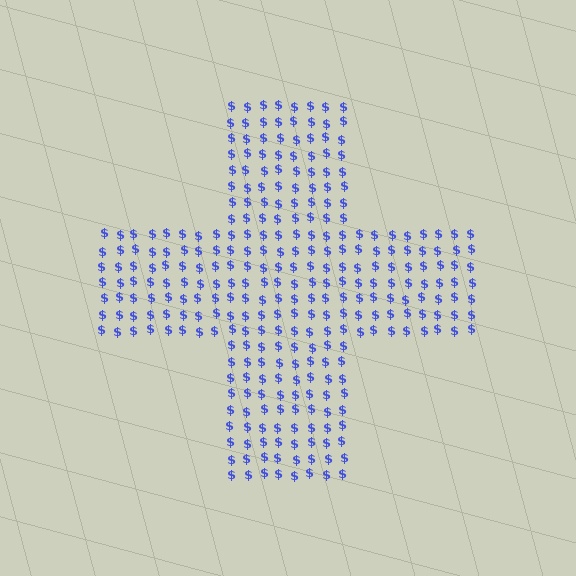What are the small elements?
The small elements are dollar signs.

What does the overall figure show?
The overall figure shows a cross.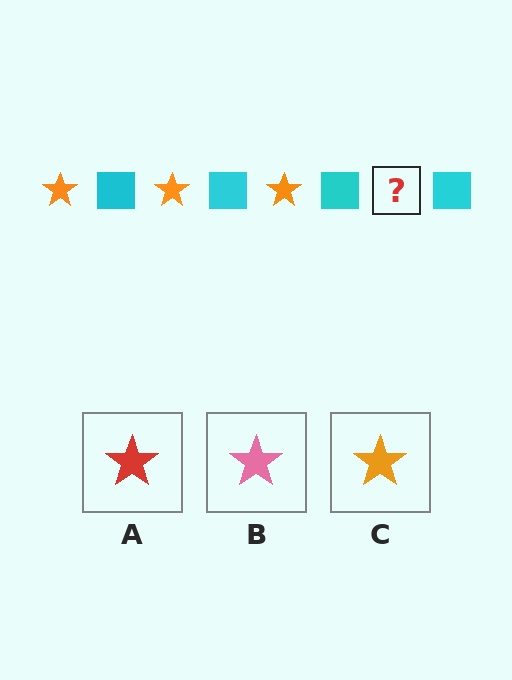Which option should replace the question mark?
Option C.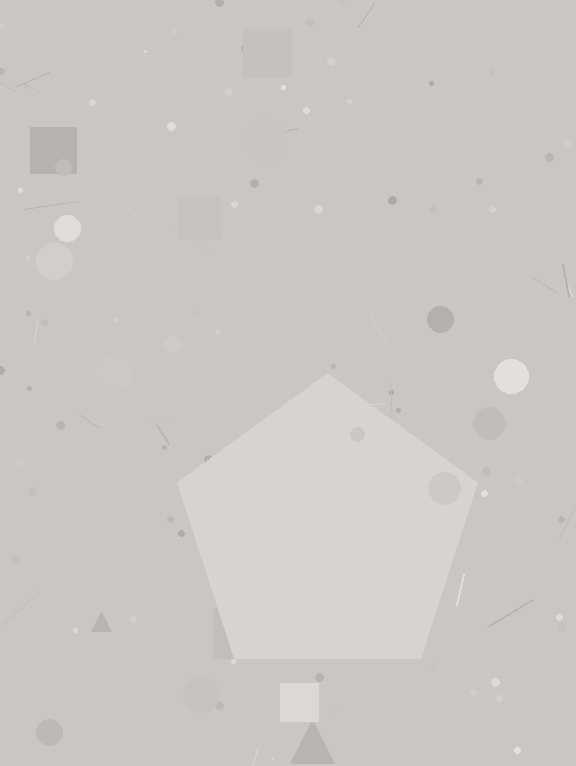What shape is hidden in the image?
A pentagon is hidden in the image.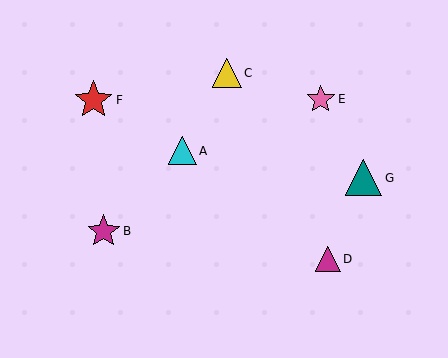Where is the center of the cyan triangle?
The center of the cyan triangle is at (183, 151).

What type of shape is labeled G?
Shape G is a teal triangle.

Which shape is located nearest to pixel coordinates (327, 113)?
The pink star (labeled E) at (321, 99) is nearest to that location.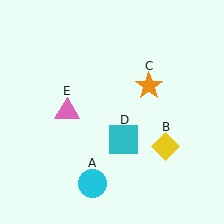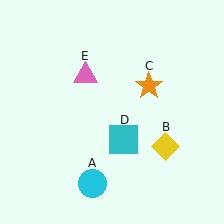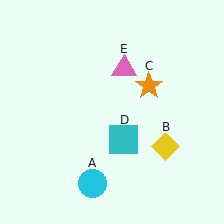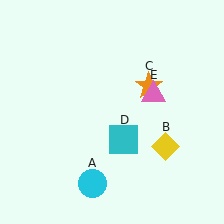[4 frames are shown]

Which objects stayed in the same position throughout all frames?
Cyan circle (object A) and yellow diamond (object B) and orange star (object C) and cyan square (object D) remained stationary.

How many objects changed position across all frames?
1 object changed position: pink triangle (object E).